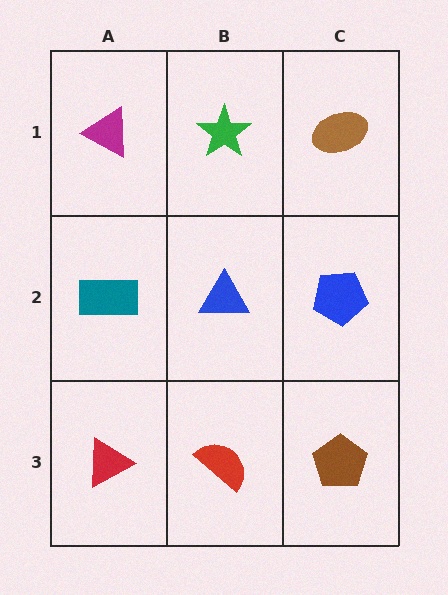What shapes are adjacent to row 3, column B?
A blue triangle (row 2, column B), a red triangle (row 3, column A), a brown pentagon (row 3, column C).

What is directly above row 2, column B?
A green star.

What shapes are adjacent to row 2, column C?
A brown ellipse (row 1, column C), a brown pentagon (row 3, column C), a blue triangle (row 2, column B).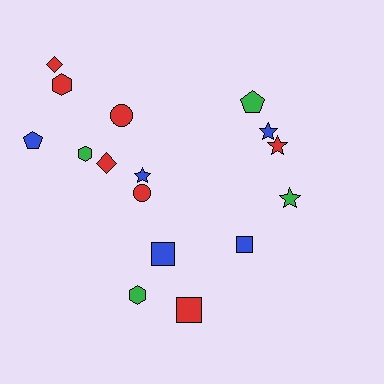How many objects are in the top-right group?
There are 4 objects.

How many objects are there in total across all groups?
There are 16 objects.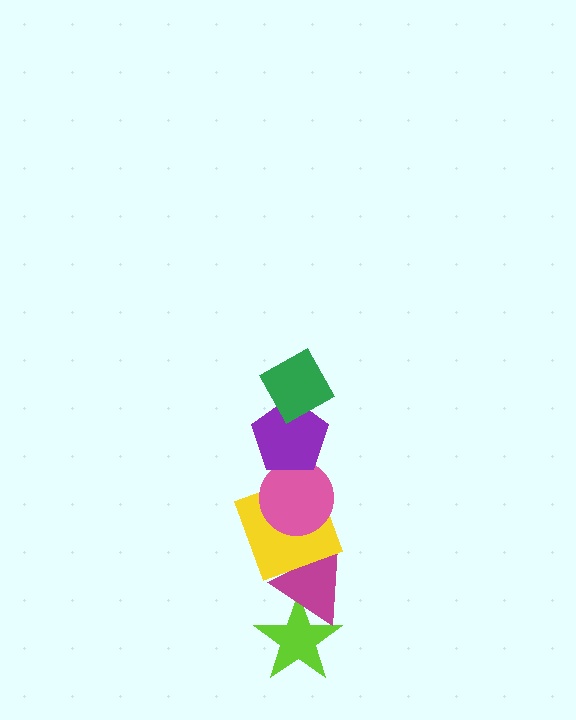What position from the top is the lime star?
The lime star is 6th from the top.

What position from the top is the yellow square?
The yellow square is 4th from the top.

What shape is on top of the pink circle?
The purple pentagon is on top of the pink circle.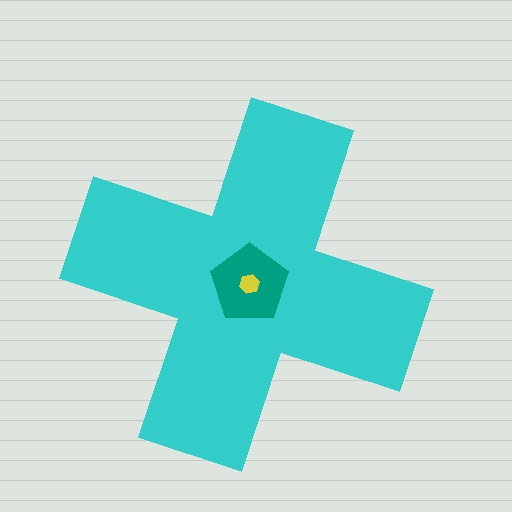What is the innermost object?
The yellow hexagon.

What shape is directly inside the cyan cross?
The teal pentagon.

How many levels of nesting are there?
3.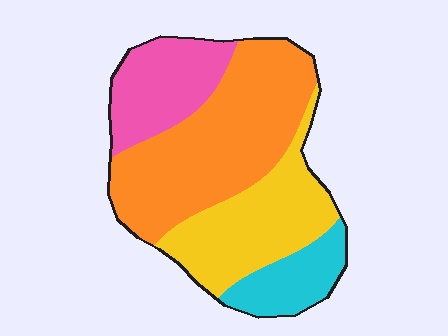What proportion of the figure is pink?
Pink takes up about one fifth (1/5) of the figure.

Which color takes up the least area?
Cyan, at roughly 10%.